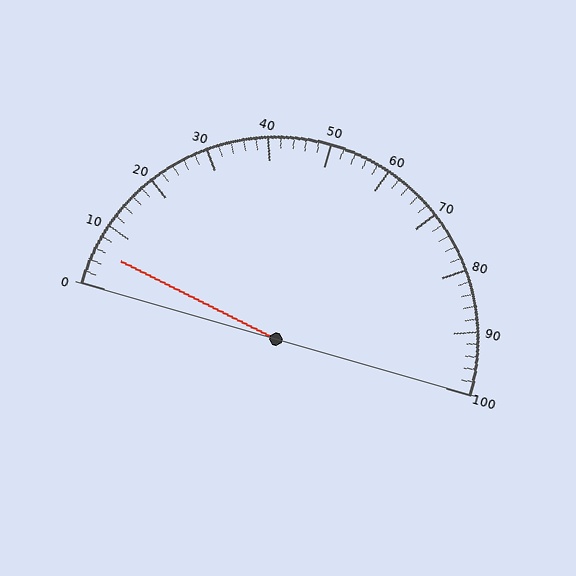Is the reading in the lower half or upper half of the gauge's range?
The reading is in the lower half of the range (0 to 100).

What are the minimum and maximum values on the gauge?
The gauge ranges from 0 to 100.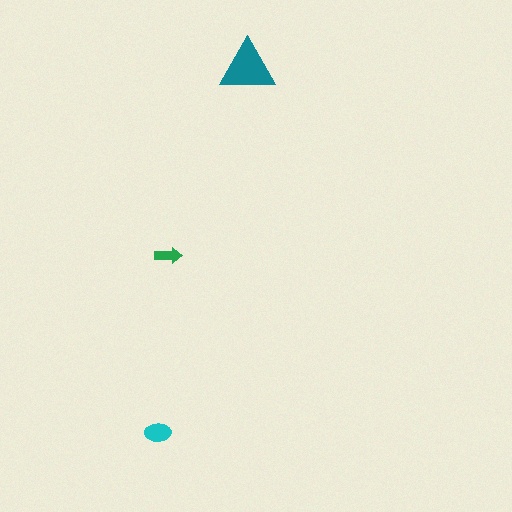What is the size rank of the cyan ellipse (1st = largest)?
2nd.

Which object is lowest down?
The cyan ellipse is bottommost.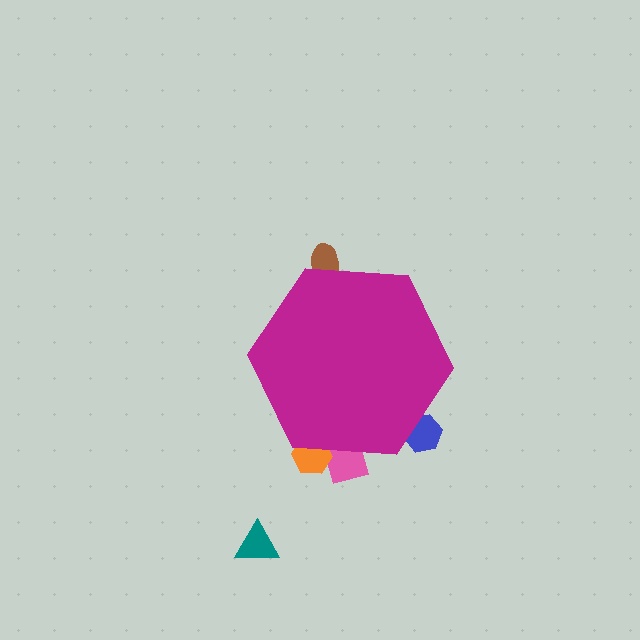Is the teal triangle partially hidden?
No, the teal triangle is fully visible.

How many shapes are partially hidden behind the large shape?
4 shapes are partially hidden.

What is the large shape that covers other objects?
A magenta hexagon.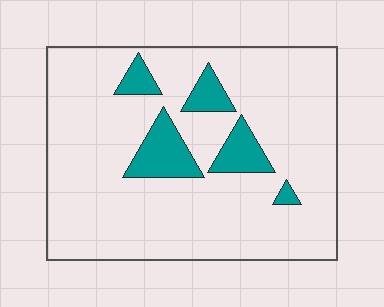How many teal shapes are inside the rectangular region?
5.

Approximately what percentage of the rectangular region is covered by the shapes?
Approximately 15%.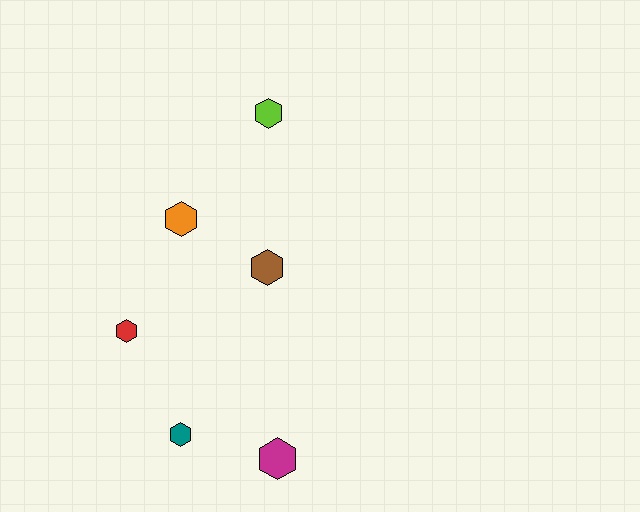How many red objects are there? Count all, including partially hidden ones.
There is 1 red object.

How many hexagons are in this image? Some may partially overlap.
There are 6 hexagons.